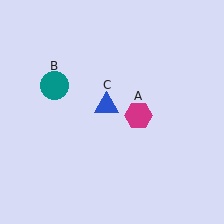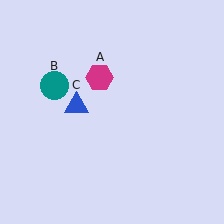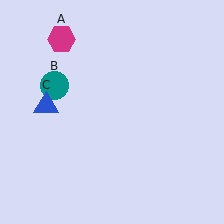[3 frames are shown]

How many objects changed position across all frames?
2 objects changed position: magenta hexagon (object A), blue triangle (object C).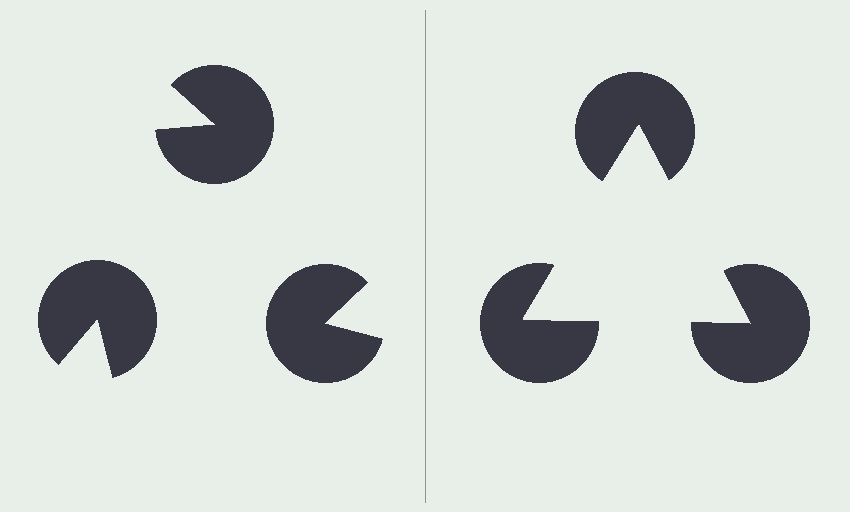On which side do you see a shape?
An illusory triangle appears on the right side. On the left side the wedge cuts are rotated, so no coherent shape forms.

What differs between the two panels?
The pac-man discs are positioned identically on both sides; only the wedge orientations differ. On the right they align to a triangle; on the left they are misaligned.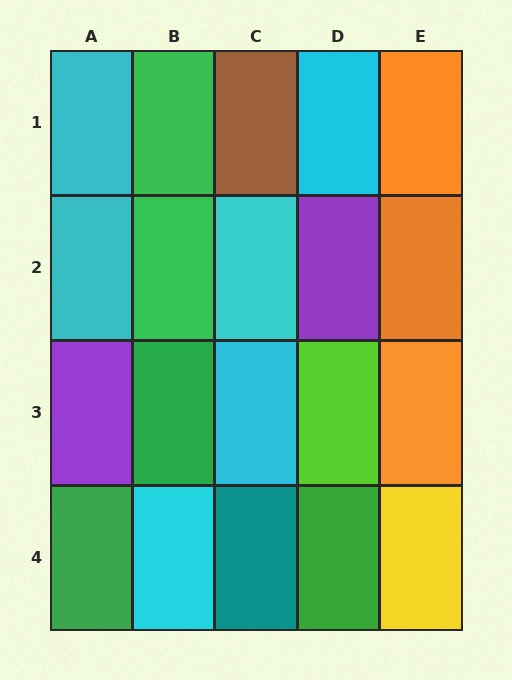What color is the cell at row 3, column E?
Orange.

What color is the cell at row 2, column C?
Cyan.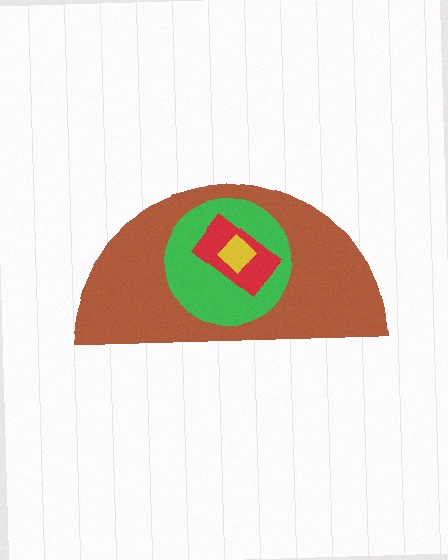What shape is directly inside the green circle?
The red rectangle.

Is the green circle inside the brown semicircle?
Yes.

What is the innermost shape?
The yellow diamond.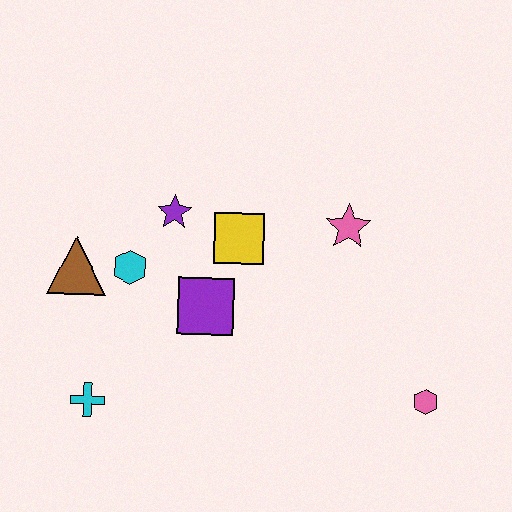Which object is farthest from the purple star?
The pink hexagon is farthest from the purple star.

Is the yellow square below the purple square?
No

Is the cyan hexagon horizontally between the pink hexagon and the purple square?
No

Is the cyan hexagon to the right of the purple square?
No